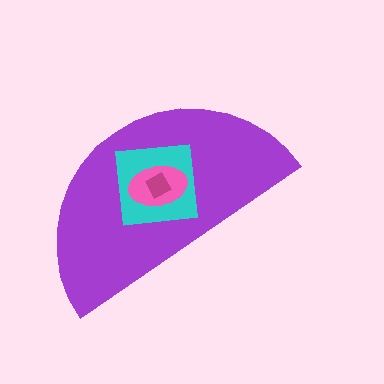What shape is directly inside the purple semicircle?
The cyan square.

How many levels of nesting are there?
4.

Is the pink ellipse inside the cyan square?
Yes.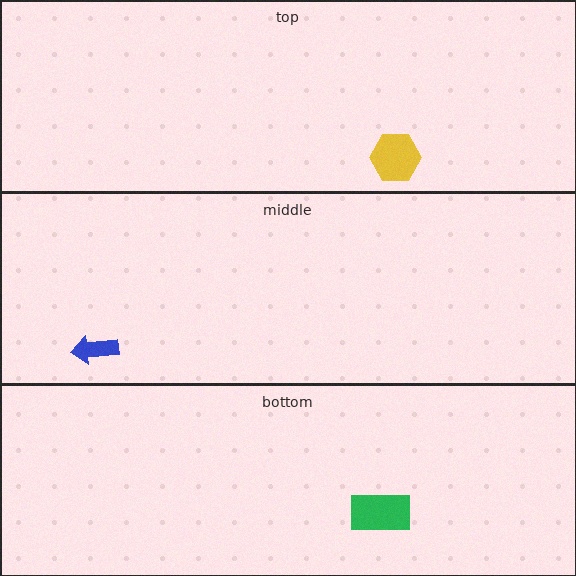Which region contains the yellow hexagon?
The top region.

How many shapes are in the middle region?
1.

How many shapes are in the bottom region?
1.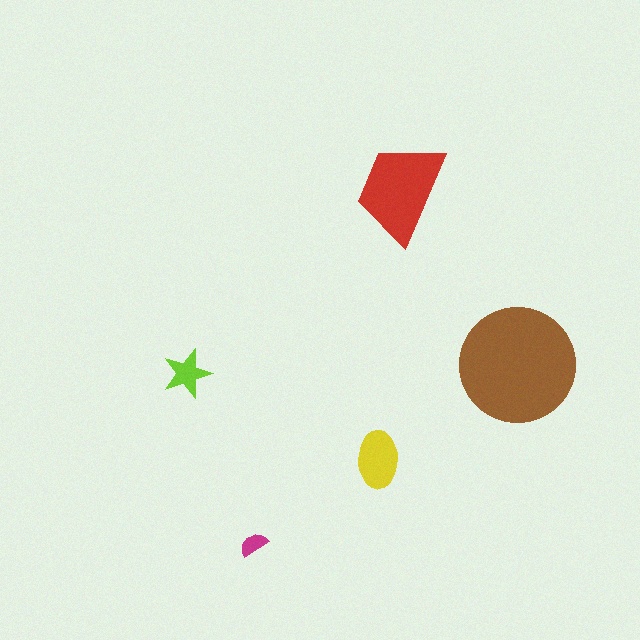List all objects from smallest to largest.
The magenta semicircle, the lime star, the yellow ellipse, the red trapezoid, the brown circle.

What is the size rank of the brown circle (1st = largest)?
1st.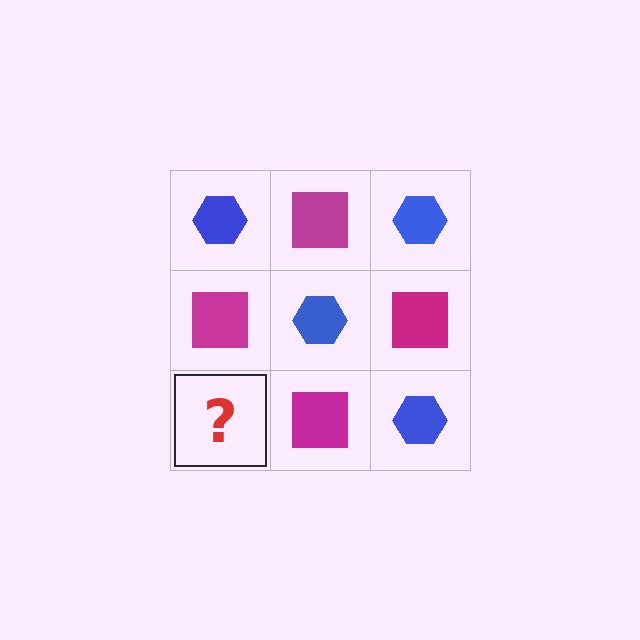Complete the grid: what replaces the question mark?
The question mark should be replaced with a blue hexagon.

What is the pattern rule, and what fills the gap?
The rule is that it alternates blue hexagon and magenta square in a checkerboard pattern. The gap should be filled with a blue hexagon.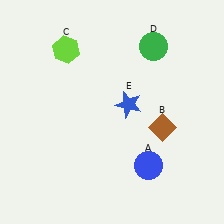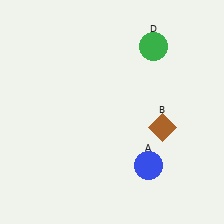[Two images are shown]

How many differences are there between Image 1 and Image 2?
There are 2 differences between the two images.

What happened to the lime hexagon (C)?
The lime hexagon (C) was removed in Image 2. It was in the top-left area of Image 1.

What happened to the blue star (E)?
The blue star (E) was removed in Image 2. It was in the top-right area of Image 1.